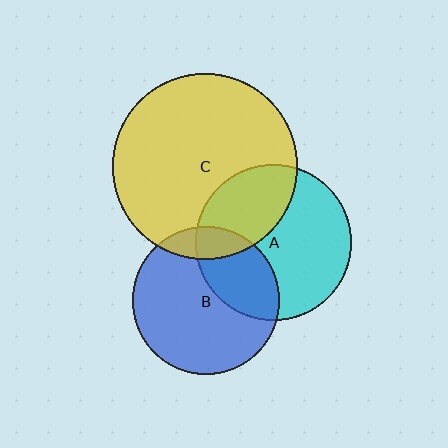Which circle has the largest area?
Circle C (yellow).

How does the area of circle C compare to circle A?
Approximately 1.4 times.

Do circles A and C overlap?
Yes.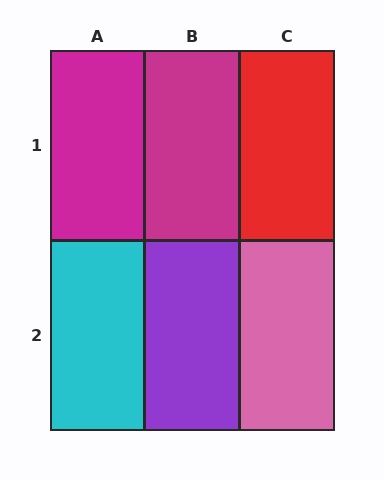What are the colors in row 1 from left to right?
Magenta, magenta, red.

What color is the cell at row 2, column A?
Cyan.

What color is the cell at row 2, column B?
Purple.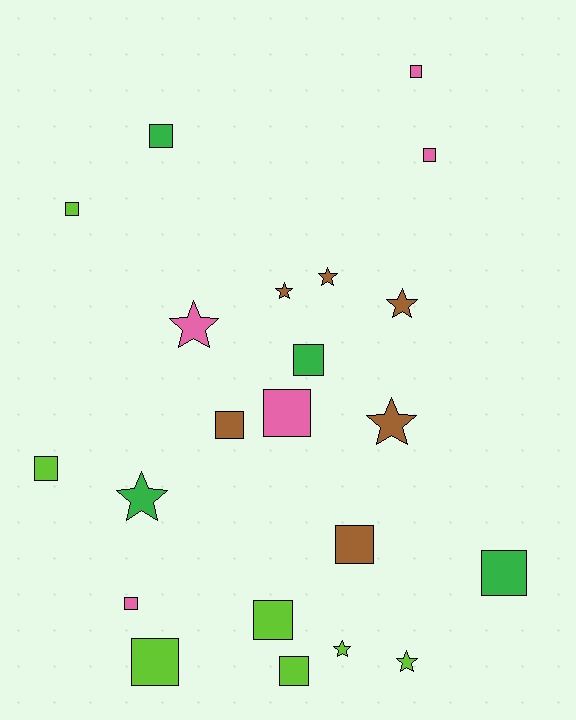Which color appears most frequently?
Lime, with 7 objects.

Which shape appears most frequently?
Square, with 14 objects.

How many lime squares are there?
There are 5 lime squares.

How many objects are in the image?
There are 22 objects.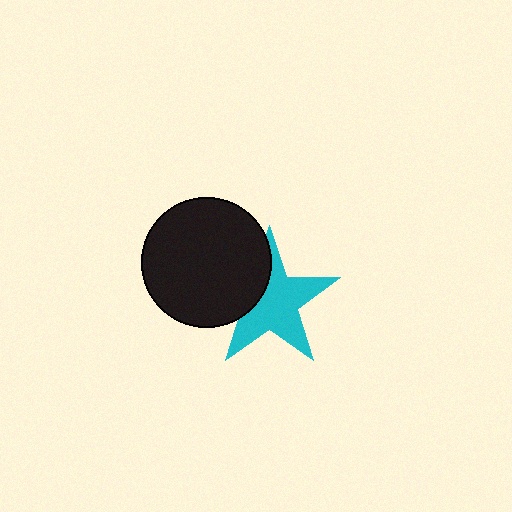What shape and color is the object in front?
The object in front is a black circle.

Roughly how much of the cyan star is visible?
Most of it is visible (roughly 70%).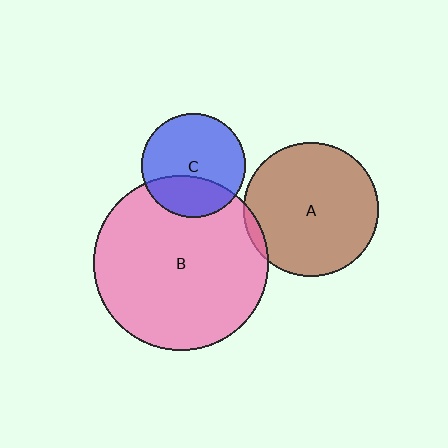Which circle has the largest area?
Circle B (pink).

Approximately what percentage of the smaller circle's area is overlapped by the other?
Approximately 30%.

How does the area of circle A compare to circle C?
Approximately 1.7 times.